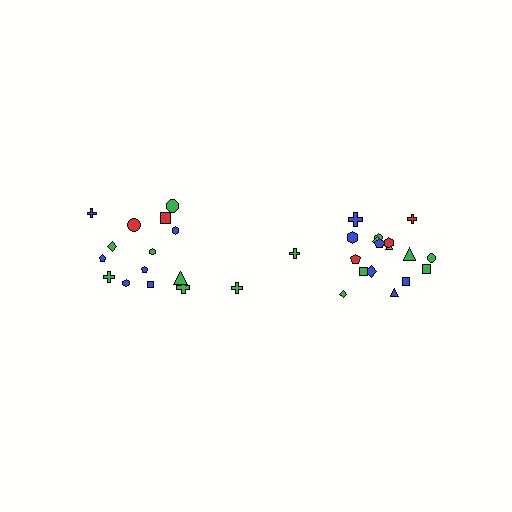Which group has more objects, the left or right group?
The right group.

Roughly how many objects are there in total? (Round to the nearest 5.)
Roughly 35 objects in total.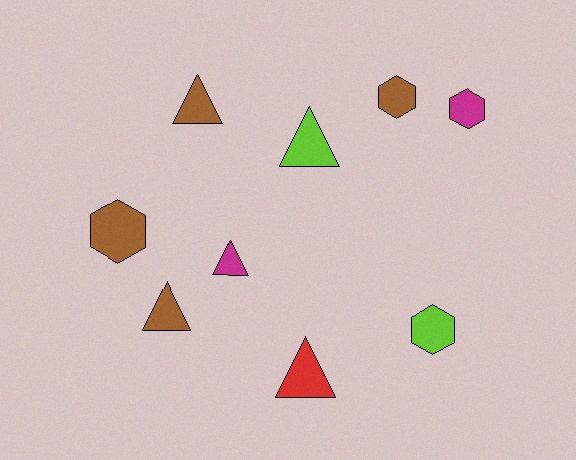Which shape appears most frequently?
Triangle, with 5 objects.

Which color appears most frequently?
Brown, with 4 objects.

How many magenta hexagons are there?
There is 1 magenta hexagon.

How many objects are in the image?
There are 9 objects.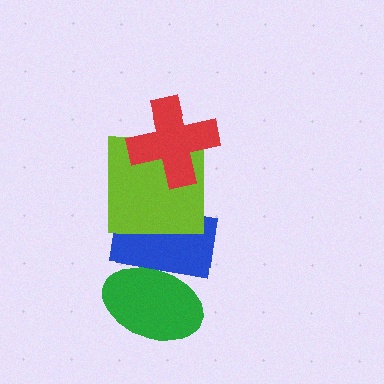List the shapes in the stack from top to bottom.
From top to bottom: the red cross, the lime square, the blue rectangle, the green ellipse.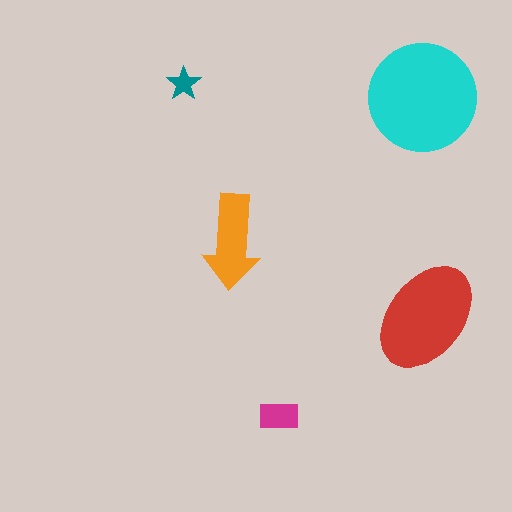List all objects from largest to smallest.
The cyan circle, the red ellipse, the orange arrow, the magenta rectangle, the teal star.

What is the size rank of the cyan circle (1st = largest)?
1st.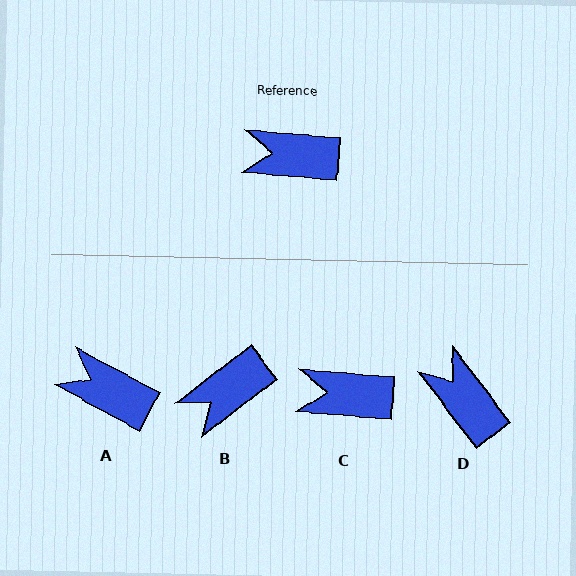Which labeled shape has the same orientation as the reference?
C.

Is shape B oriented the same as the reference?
No, it is off by about 42 degrees.